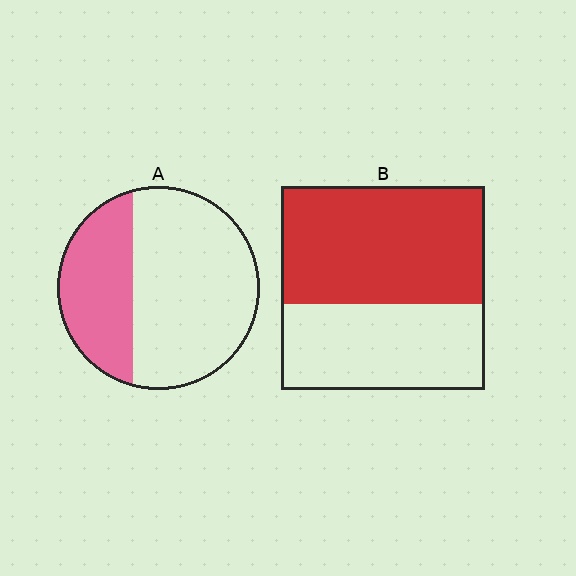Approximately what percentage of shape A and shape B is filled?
A is approximately 35% and B is approximately 60%.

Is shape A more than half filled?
No.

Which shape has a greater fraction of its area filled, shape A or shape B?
Shape B.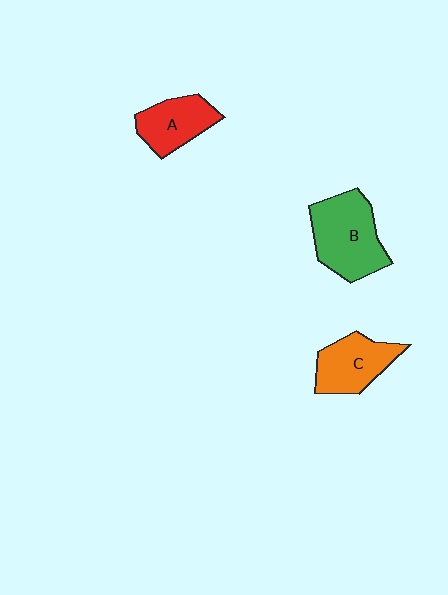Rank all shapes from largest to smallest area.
From largest to smallest: B (green), C (orange), A (red).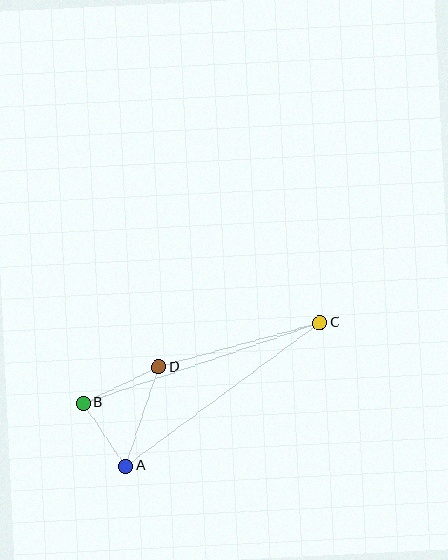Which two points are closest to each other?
Points A and B are closest to each other.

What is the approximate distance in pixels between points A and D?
The distance between A and D is approximately 105 pixels.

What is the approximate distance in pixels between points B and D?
The distance between B and D is approximately 84 pixels.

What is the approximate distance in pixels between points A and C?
The distance between A and C is approximately 242 pixels.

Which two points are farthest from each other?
Points B and C are farthest from each other.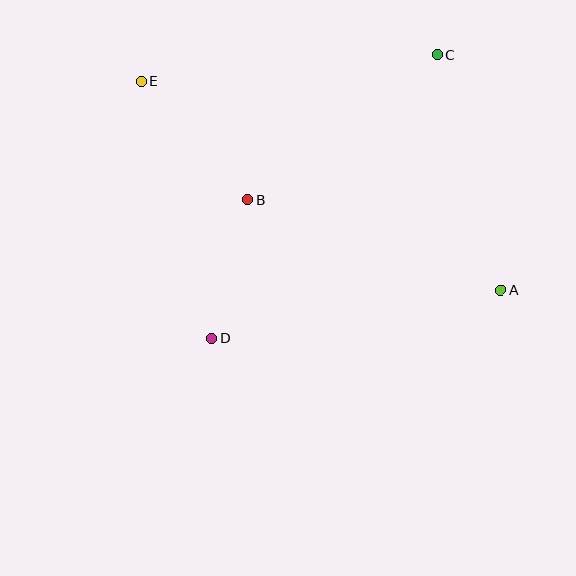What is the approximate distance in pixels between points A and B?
The distance between A and B is approximately 269 pixels.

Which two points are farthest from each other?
Points A and E are farthest from each other.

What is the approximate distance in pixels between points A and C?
The distance between A and C is approximately 244 pixels.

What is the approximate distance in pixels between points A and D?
The distance between A and D is approximately 293 pixels.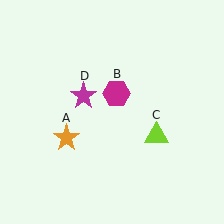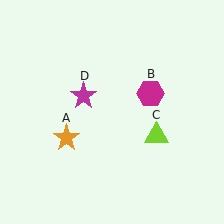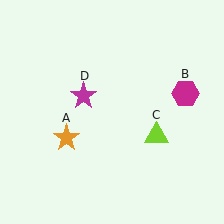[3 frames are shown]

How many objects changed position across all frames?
1 object changed position: magenta hexagon (object B).